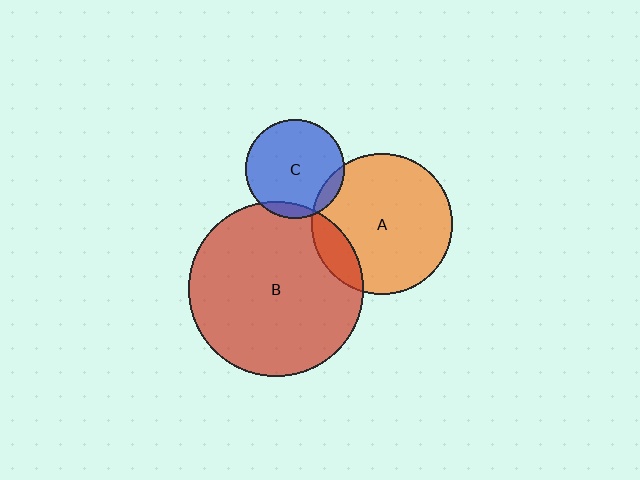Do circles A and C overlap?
Yes.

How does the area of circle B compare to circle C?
Approximately 3.1 times.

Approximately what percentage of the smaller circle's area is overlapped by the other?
Approximately 10%.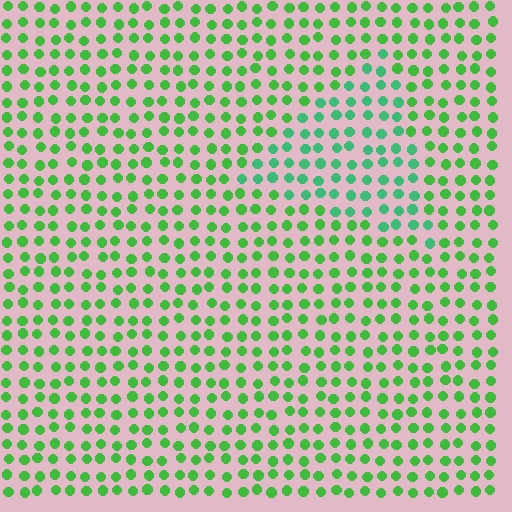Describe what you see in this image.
The image is filled with small green elements in a uniform arrangement. A triangle-shaped region is visible where the elements are tinted to a slightly different hue, forming a subtle color boundary.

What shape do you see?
I see a triangle.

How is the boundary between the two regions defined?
The boundary is defined purely by a slight shift in hue (about 29 degrees). Spacing, size, and orientation are identical on both sides.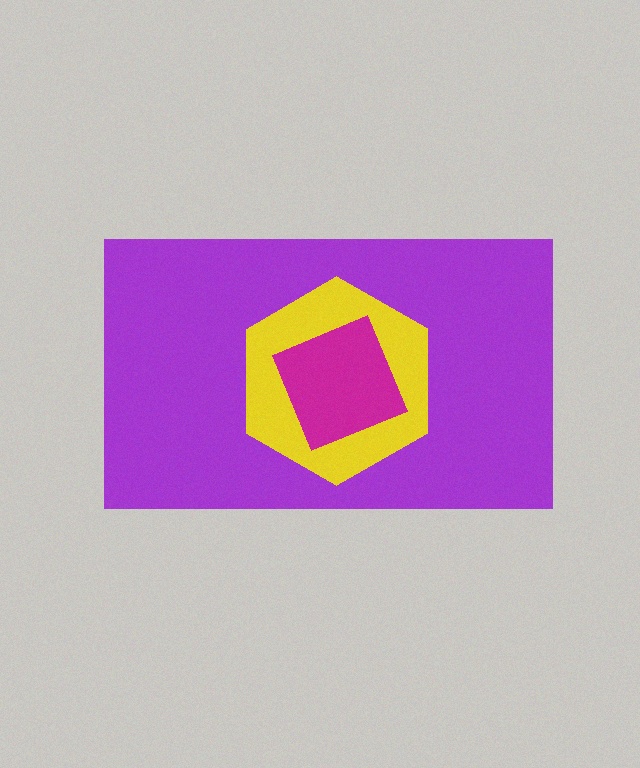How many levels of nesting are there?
3.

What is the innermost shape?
The magenta diamond.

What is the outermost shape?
The purple rectangle.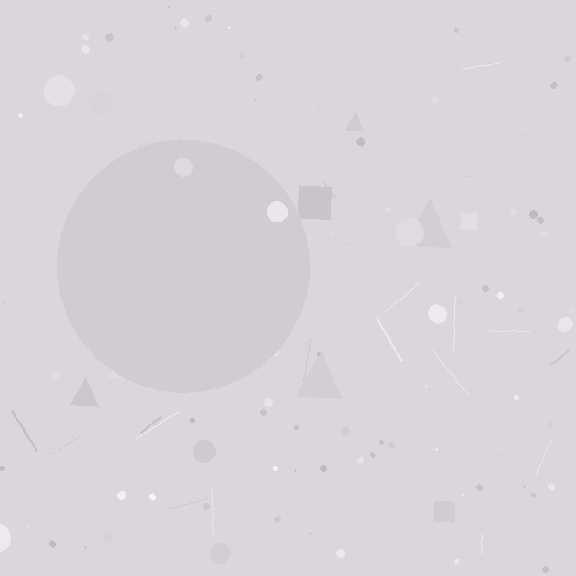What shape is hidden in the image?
A circle is hidden in the image.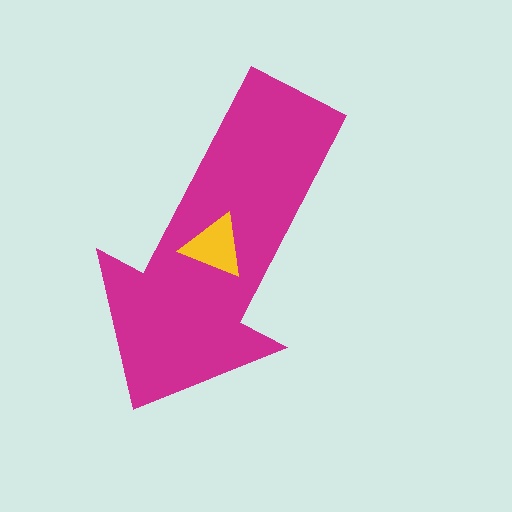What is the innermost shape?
The yellow triangle.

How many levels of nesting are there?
2.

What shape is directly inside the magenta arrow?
The yellow triangle.